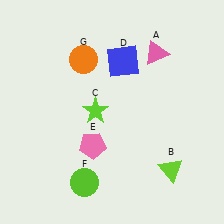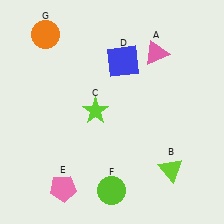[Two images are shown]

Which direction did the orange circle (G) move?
The orange circle (G) moved left.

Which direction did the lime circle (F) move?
The lime circle (F) moved right.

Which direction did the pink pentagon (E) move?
The pink pentagon (E) moved down.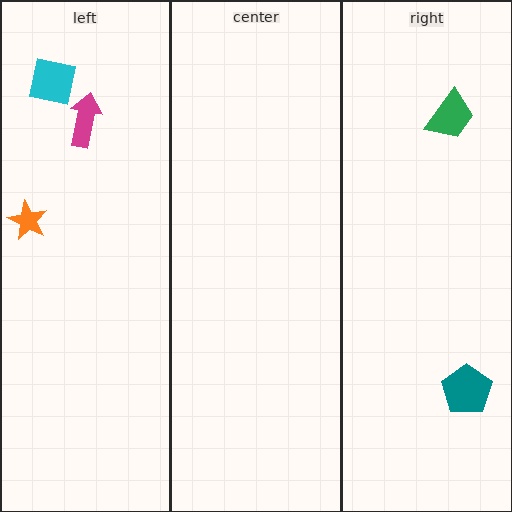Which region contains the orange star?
The left region.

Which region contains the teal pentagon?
The right region.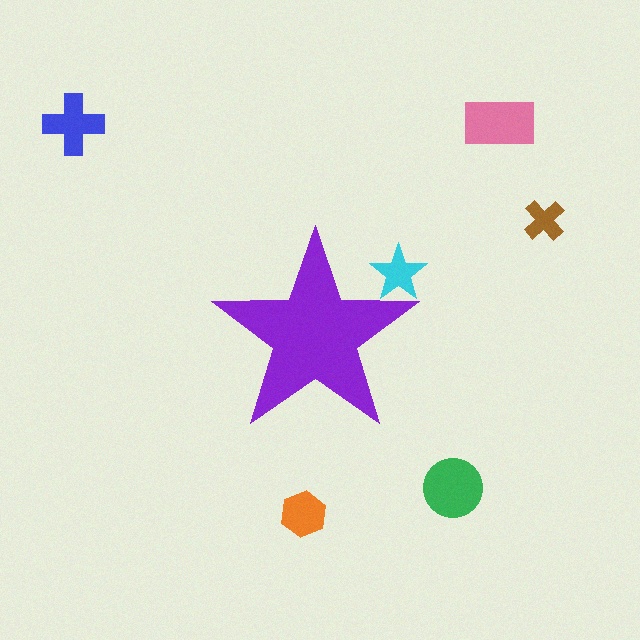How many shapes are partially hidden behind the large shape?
1 shape is partially hidden.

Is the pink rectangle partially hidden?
No, the pink rectangle is fully visible.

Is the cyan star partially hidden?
Yes, the cyan star is partially hidden behind the purple star.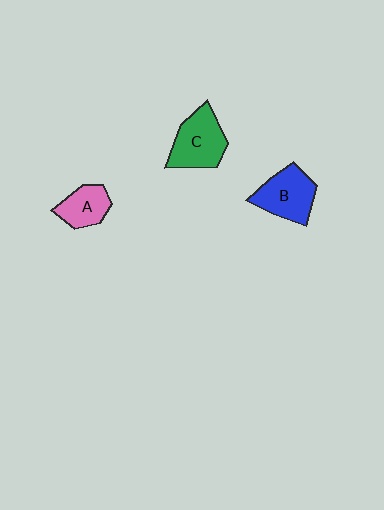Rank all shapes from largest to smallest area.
From largest to smallest: C (green), B (blue), A (pink).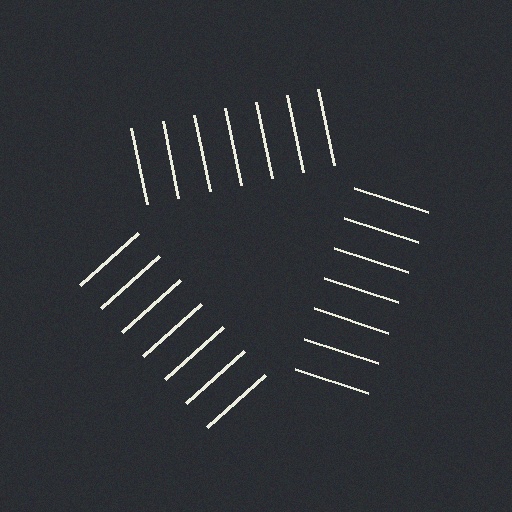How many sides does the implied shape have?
3 sides — the line-ends trace a triangle.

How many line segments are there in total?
21 — 7 along each of the 3 edges.